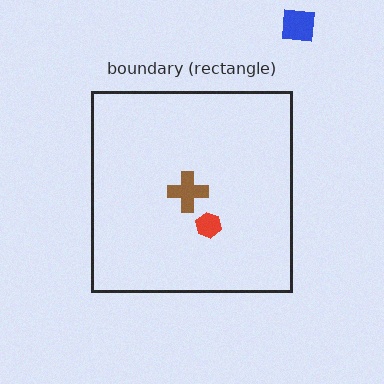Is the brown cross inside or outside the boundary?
Inside.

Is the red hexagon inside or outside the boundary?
Inside.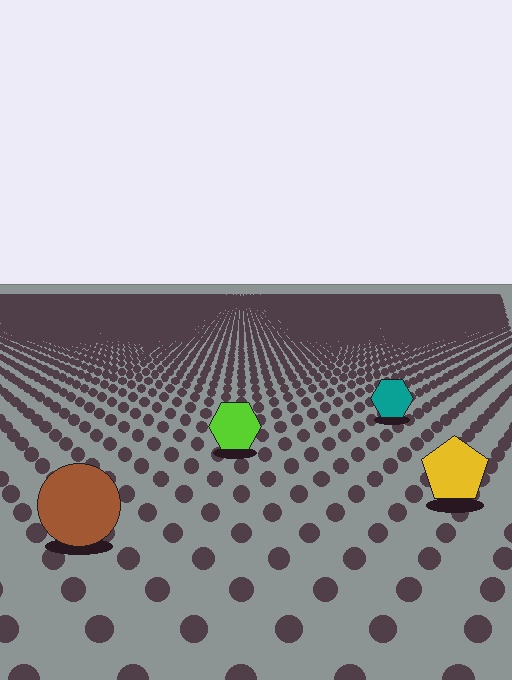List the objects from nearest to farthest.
From nearest to farthest: the brown circle, the yellow pentagon, the lime hexagon, the teal hexagon.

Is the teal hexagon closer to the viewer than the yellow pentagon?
No. The yellow pentagon is closer — you can tell from the texture gradient: the ground texture is coarser near it.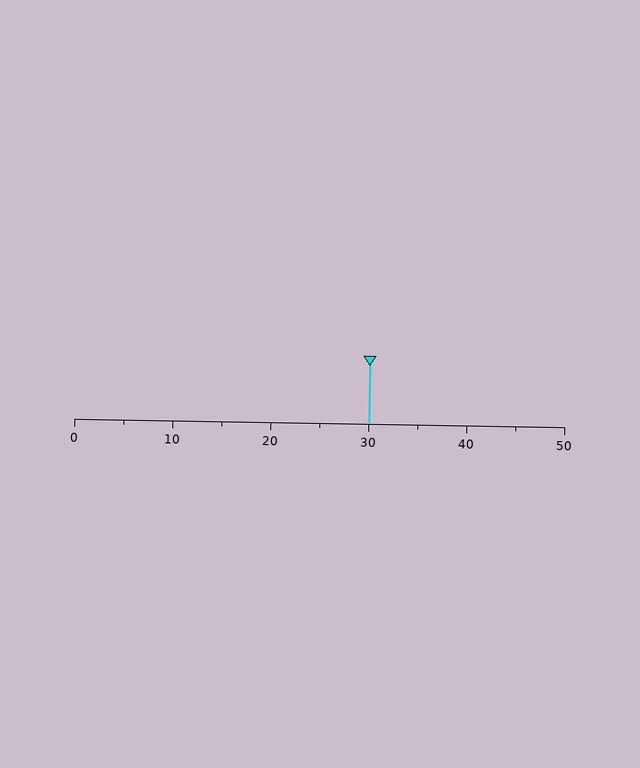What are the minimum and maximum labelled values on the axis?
The axis runs from 0 to 50.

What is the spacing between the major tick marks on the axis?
The major ticks are spaced 10 apart.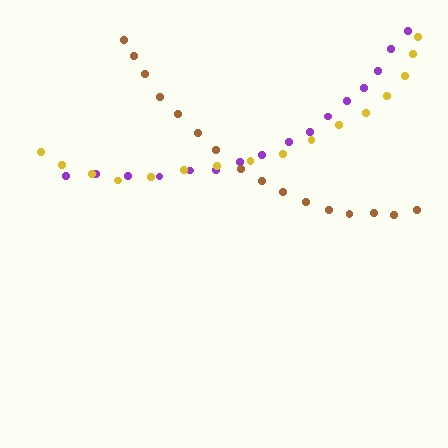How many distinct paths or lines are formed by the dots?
There are 3 distinct paths.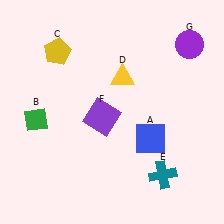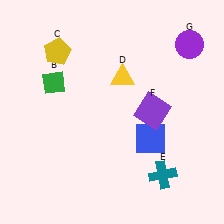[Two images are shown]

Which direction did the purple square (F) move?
The purple square (F) moved right.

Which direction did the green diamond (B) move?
The green diamond (B) moved up.